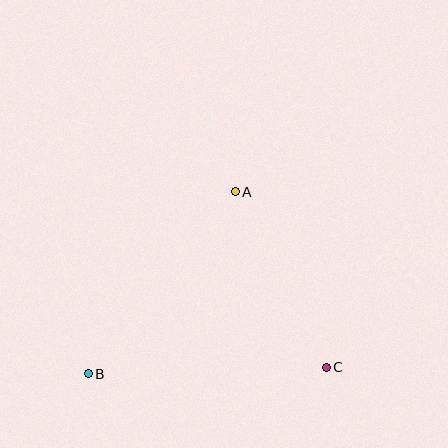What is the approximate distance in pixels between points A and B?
The distance between A and B is approximately 234 pixels.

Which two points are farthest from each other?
Points B and C are farthest from each other.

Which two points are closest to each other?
Points A and C are closest to each other.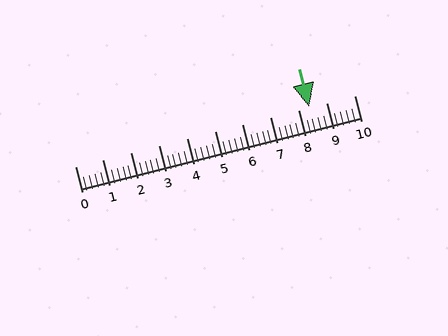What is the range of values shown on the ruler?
The ruler shows values from 0 to 10.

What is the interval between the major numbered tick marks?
The major tick marks are spaced 1 units apart.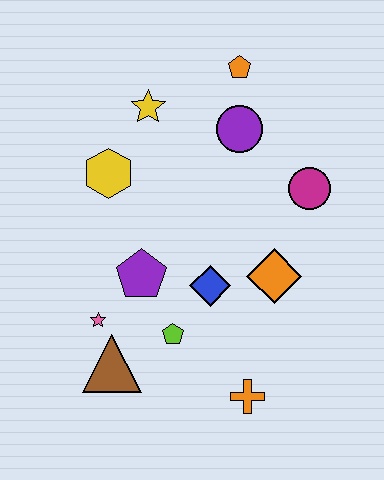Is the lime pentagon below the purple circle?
Yes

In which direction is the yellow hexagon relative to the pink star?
The yellow hexagon is above the pink star.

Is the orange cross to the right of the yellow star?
Yes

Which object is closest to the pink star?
The brown triangle is closest to the pink star.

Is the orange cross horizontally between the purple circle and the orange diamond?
Yes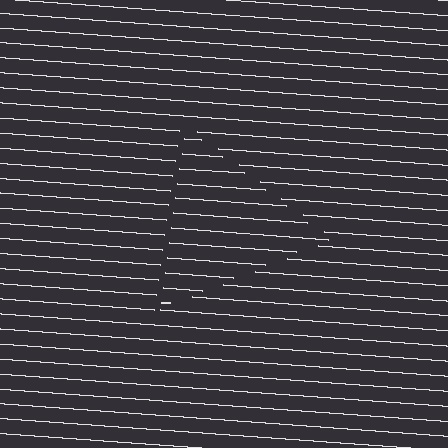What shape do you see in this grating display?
An illusory triangle. The interior of the shape contains the same grating, shifted by half a period — the contour is defined by the phase discontinuity where line-ends from the inner and outer gratings abut.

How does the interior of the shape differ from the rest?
The interior of the shape contains the same grating, shifted by half a period — the contour is defined by the phase discontinuity where line-ends from the inner and outer gratings abut.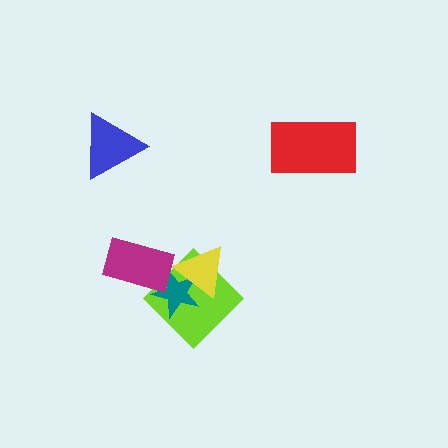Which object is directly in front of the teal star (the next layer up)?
The yellow triangle is directly in front of the teal star.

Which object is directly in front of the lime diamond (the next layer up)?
The teal star is directly in front of the lime diamond.